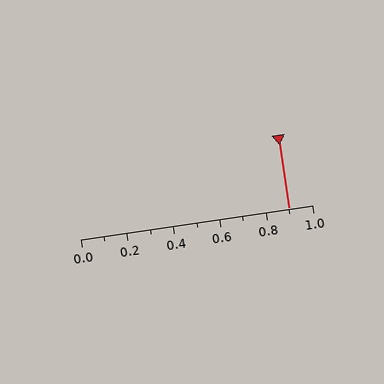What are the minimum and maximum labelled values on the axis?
The axis runs from 0.0 to 1.0.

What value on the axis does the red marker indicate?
The marker indicates approximately 0.9.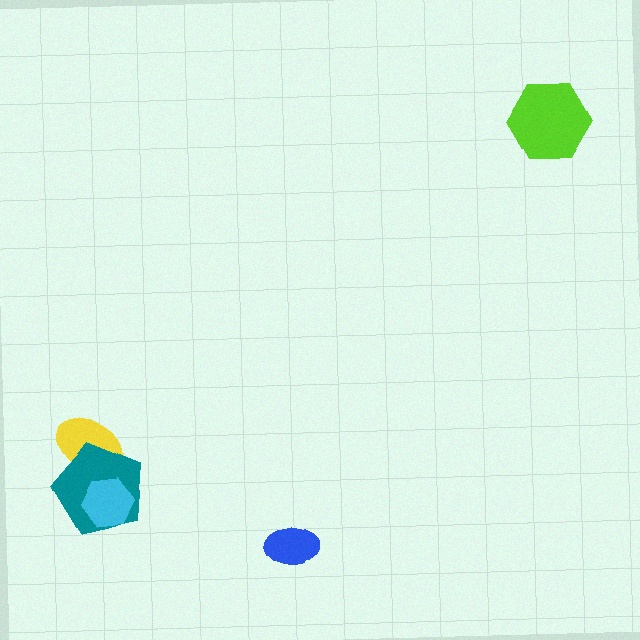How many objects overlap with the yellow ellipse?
1 object overlaps with the yellow ellipse.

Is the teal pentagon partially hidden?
Yes, it is partially covered by another shape.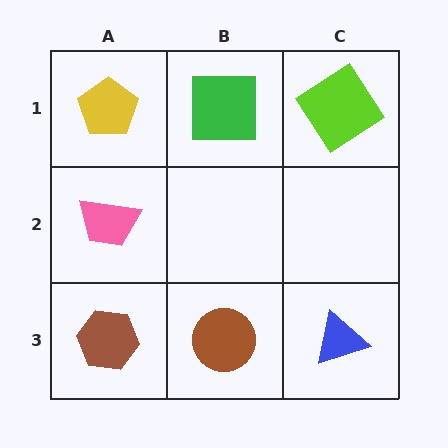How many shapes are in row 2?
1 shape.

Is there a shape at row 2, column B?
No, that cell is empty.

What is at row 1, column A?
A yellow pentagon.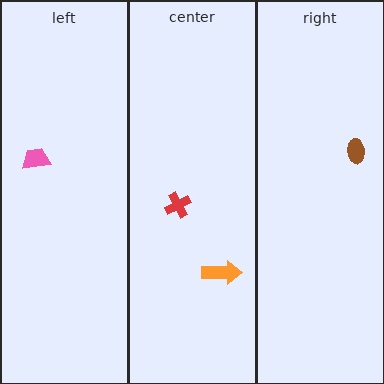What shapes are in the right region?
The brown ellipse.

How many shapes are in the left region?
1.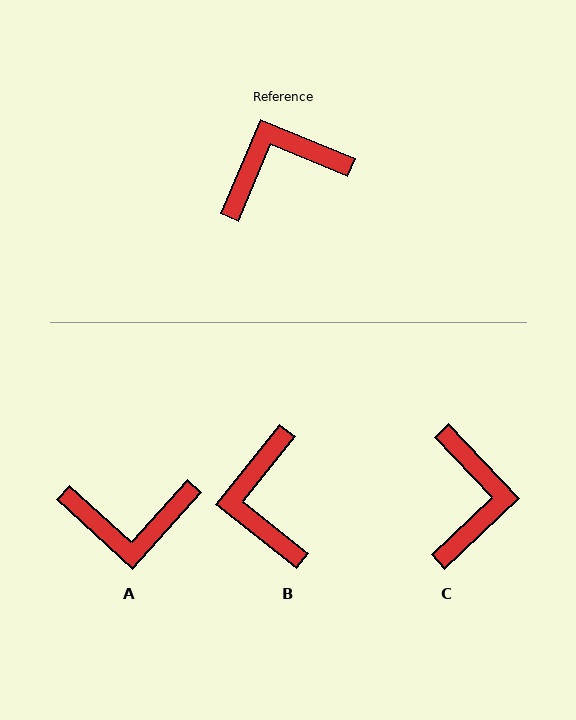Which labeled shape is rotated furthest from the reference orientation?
A, about 160 degrees away.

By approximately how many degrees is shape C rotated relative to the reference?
Approximately 114 degrees clockwise.